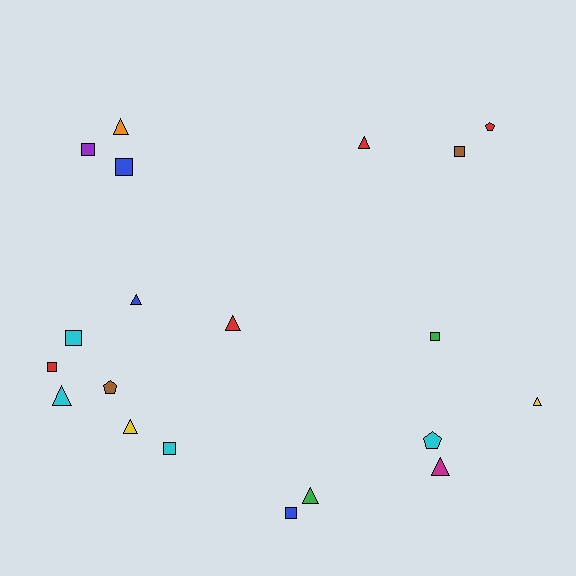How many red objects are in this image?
There are 4 red objects.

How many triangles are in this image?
There are 9 triangles.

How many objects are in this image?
There are 20 objects.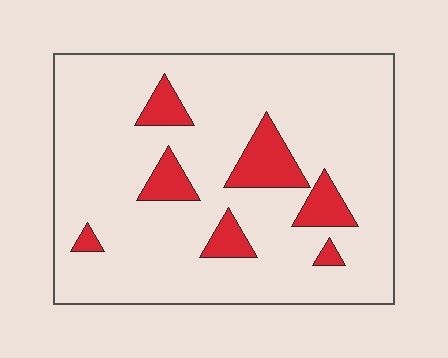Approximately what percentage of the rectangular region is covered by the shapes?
Approximately 15%.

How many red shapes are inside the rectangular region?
7.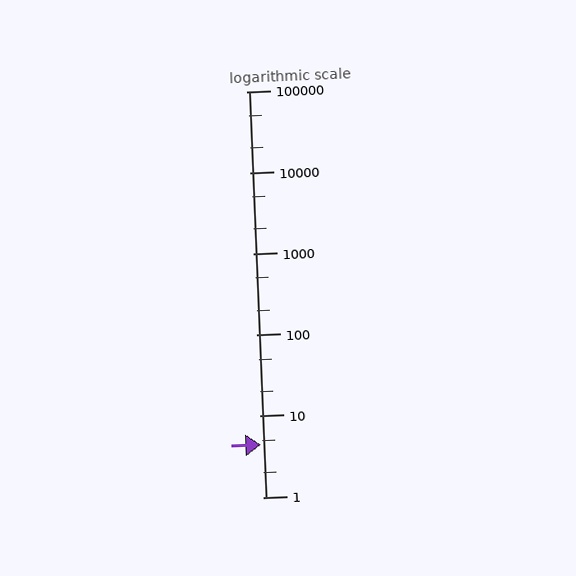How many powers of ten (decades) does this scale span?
The scale spans 5 decades, from 1 to 100000.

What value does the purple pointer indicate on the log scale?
The pointer indicates approximately 4.4.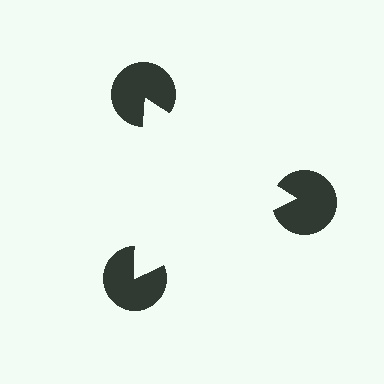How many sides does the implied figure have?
3 sides.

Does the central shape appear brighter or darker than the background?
It typically appears slightly brighter than the background, even though no actual brightness change is drawn.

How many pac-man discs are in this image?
There are 3 — one at each vertex of the illusory triangle.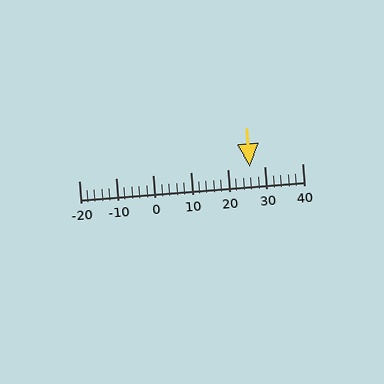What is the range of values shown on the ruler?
The ruler shows values from -20 to 40.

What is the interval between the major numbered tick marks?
The major tick marks are spaced 10 units apart.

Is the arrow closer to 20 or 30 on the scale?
The arrow is closer to 30.